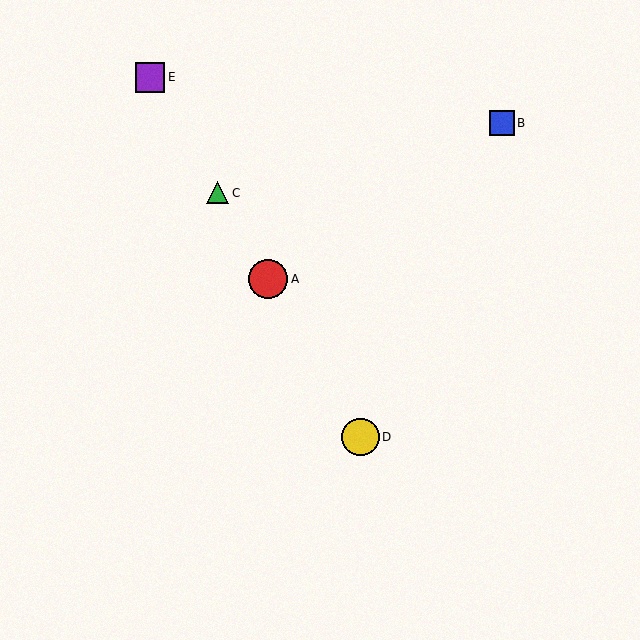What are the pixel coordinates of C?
Object C is at (217, 193).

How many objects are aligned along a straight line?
4 objects (A, C, D, E) are aligned along a straight line.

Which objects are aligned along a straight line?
Objects A, C, D, E are aligned along a straight line.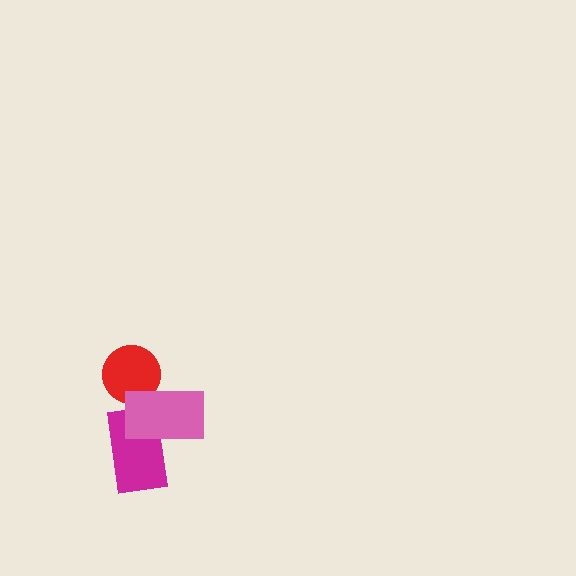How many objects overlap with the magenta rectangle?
1 object overlaps with the magenta rectangle.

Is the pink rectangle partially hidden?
No, no other shape covers it.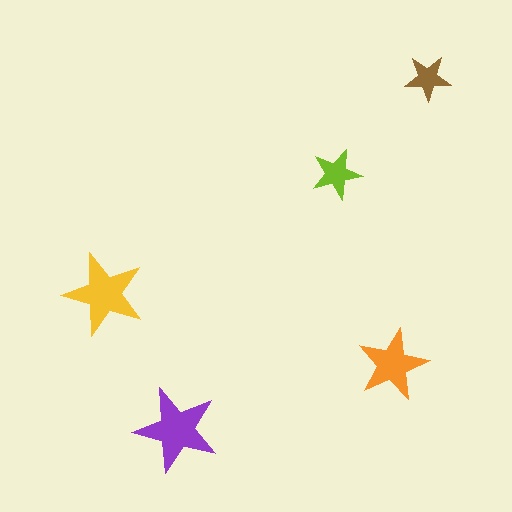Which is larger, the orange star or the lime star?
The orange one.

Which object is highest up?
The brown star is topmost.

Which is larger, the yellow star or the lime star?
The yellow one.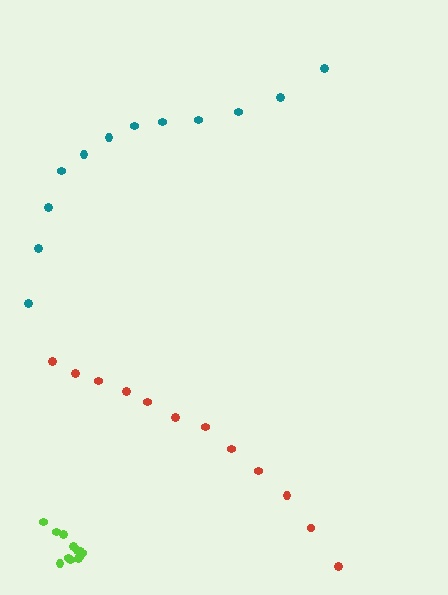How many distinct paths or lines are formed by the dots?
There are 3 distinct paths.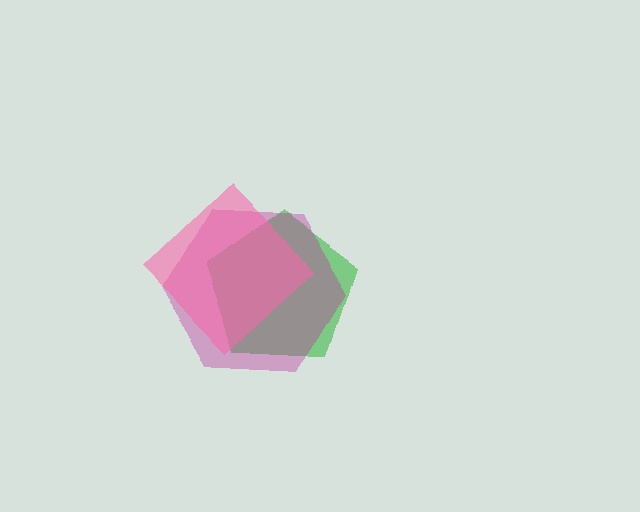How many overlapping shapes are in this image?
There are 3 overlapping shapes in the image.